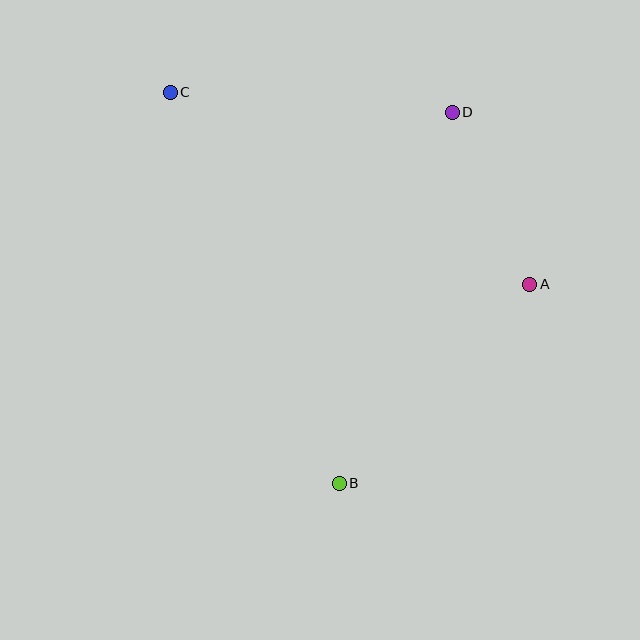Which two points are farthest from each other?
Points B and C are farthest from each other.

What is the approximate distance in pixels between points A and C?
The distance between A and C is approximately 408 pixels.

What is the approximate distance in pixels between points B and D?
The distance between B and D is approximately 388 pixels.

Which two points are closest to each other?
Points A and D are closest to each other.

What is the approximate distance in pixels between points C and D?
The distance between C and D is approximately 283 pixels.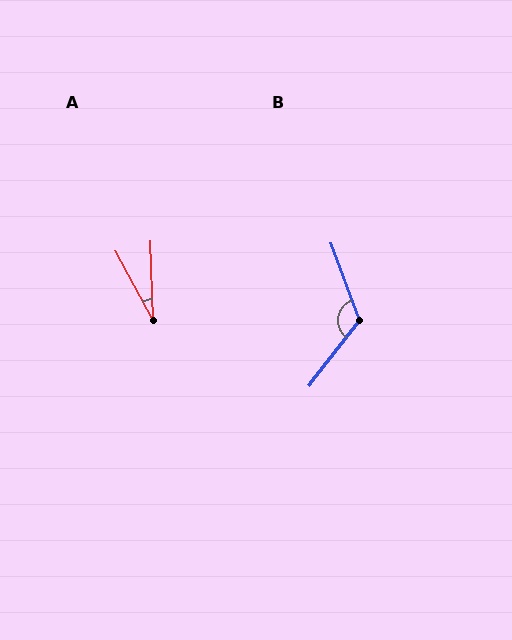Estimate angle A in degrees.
Approximately 26 degrees.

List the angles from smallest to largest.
A (26°), B (122°).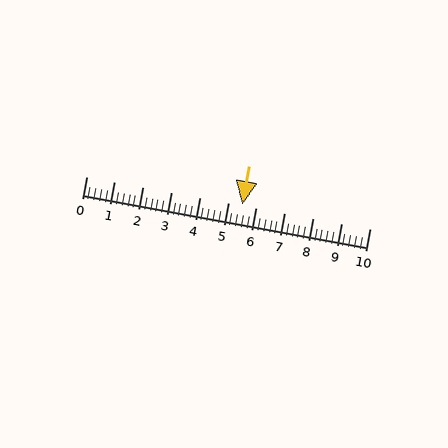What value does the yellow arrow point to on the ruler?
The yellow arrow points to approximately 5.5.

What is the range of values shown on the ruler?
The ruler shows values from 0 to 10.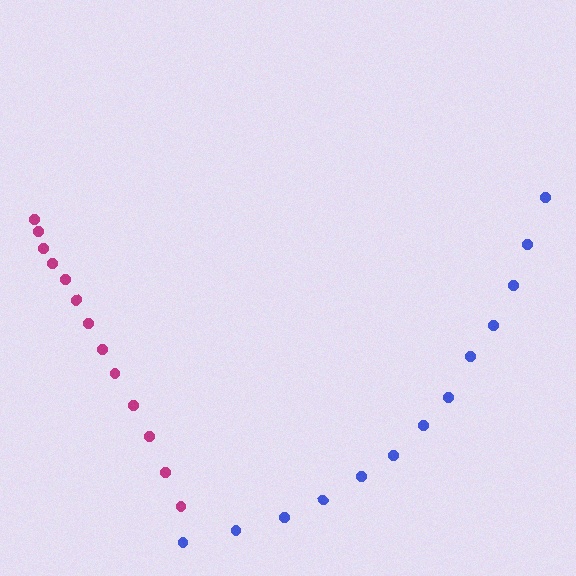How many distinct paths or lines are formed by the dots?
There are 2 distinct paths.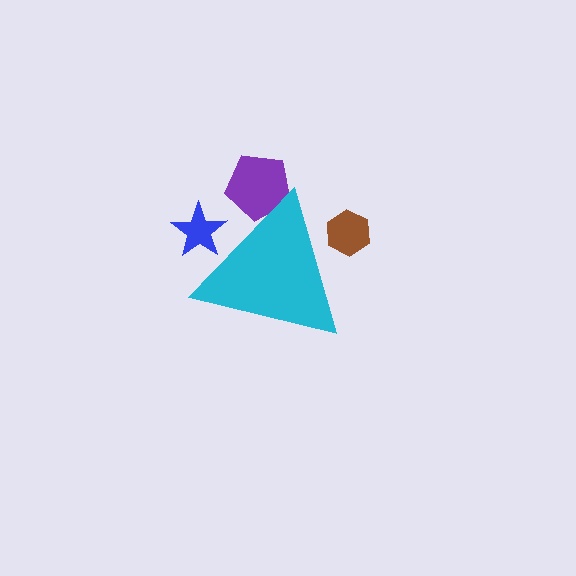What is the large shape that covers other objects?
A cyan triangle.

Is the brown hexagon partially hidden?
Yes, the brown hexagon is partially hidden behind the cyan triangle.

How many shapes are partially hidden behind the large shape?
3 shapes are partially hidden.